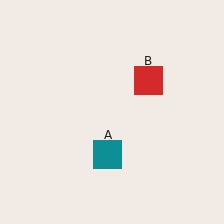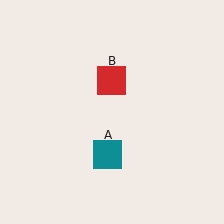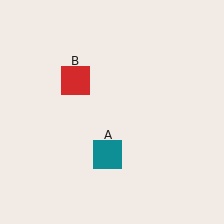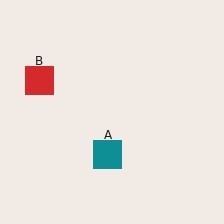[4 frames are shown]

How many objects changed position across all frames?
1 object changed position: red square (object B).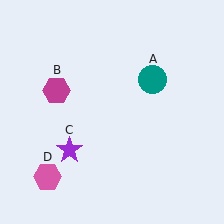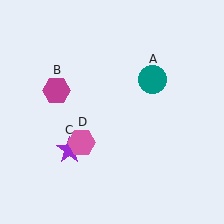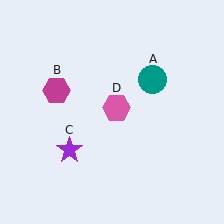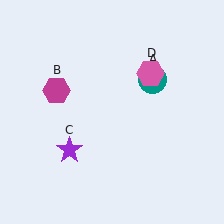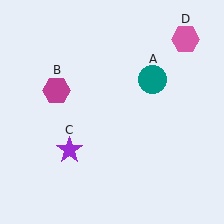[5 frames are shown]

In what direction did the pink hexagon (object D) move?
The pink hexagon (object D) moved up and to the right.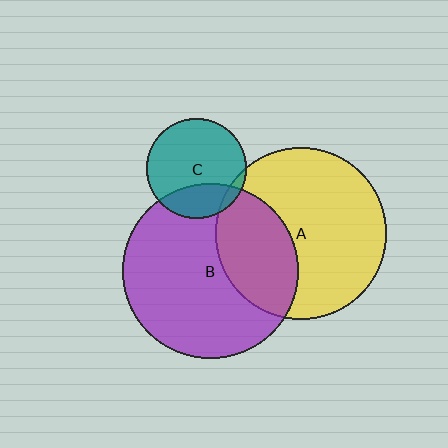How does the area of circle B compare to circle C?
Approximately 3.1 times.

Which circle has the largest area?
Circle B (purple).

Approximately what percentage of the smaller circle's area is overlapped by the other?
Approximately 5%.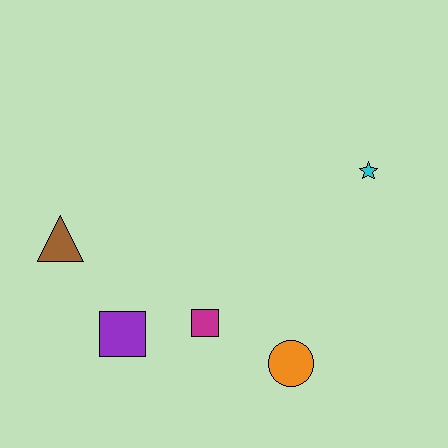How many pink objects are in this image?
There are no pink objects.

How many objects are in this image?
There are 5 objects.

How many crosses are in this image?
There are no crosses.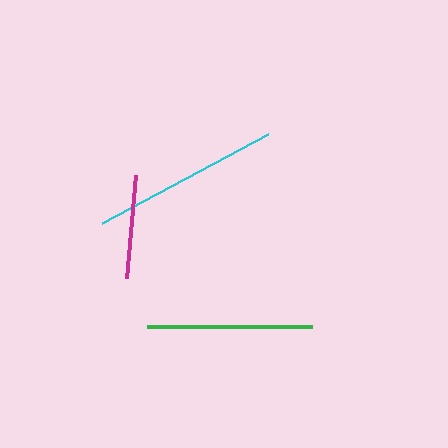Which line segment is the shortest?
The magenta line is the shortest at approximately 103 pixels.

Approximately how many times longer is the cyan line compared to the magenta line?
The cyan line is approximately 1.8 times the length of the magenta line.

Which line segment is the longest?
The cyan line is the longest at approximately 189 pixels.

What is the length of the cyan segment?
The cyan segment is approximately 189 pixels long.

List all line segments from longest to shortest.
From longest to shortest: cyan, green, magenta.